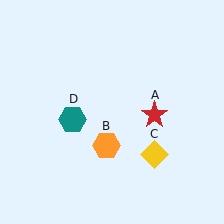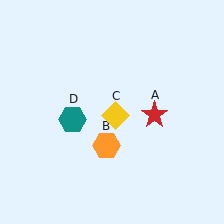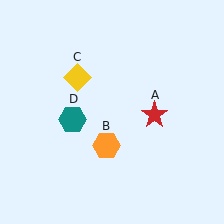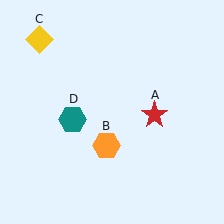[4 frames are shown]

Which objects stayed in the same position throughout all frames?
Red star (object A) and orange hexagon (object B) and teal hexagon (object D) remained stationary.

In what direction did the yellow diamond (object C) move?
The yellow diamond (object C) moved up and to the left.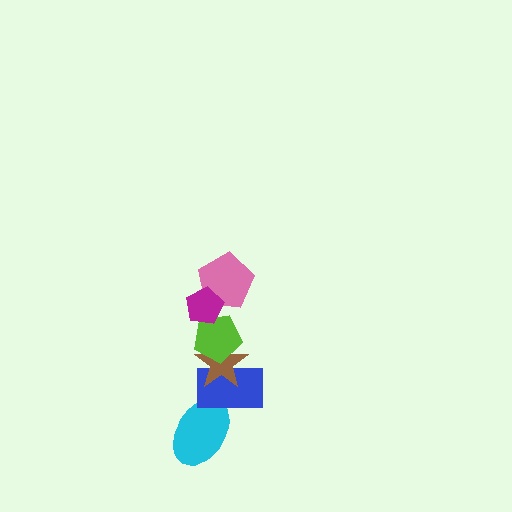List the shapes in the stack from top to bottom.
From top to bottom: the magenta pentagon, the pink pentagon, the lime pentagon, the brown star, the blue rectangle, the cyan ellipse.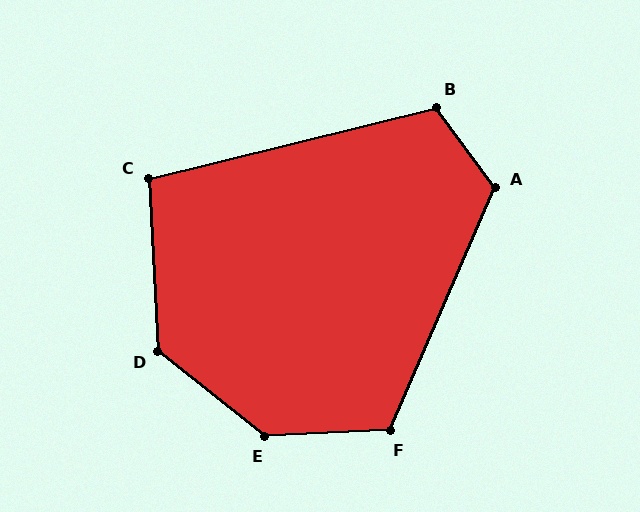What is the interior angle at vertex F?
Approximately 116 degrees (obtuse).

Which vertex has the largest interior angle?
E, at approximately 139 degrees.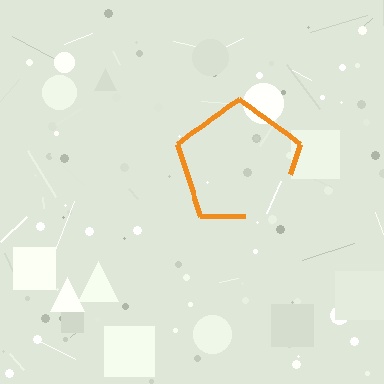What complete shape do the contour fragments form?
The contour fragments form a pentagon.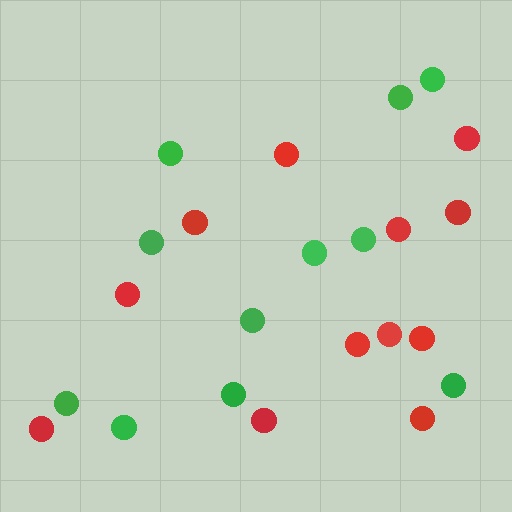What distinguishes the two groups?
There are 2 groups: one group of green circles (11) and one group of red circles (12).